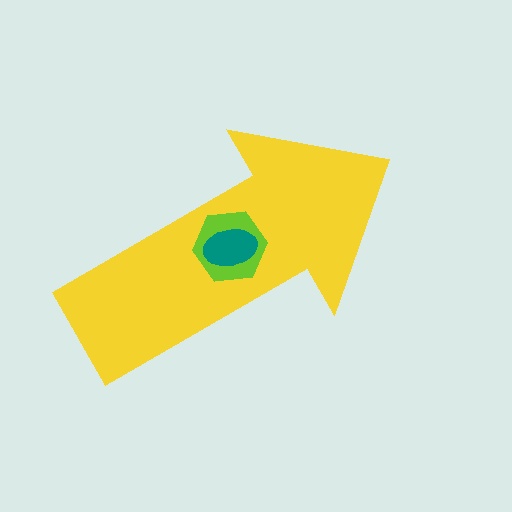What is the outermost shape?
The yellow arrow.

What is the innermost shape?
The teal ellipse.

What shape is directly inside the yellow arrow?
The lime hexagon.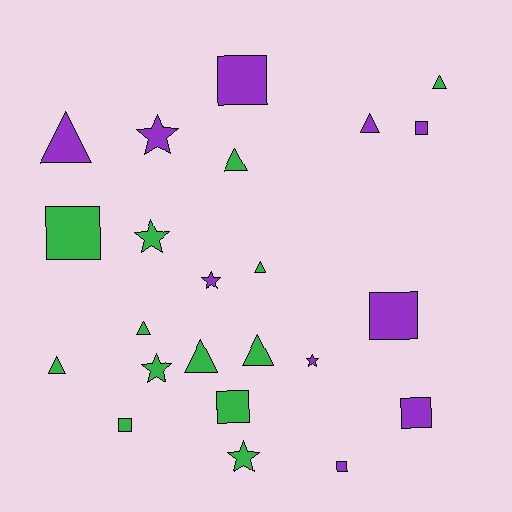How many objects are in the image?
There are 23 objects.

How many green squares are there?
There are 3 green squares.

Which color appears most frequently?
Green, with 13 objects.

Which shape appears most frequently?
Triangle, with 9 objects.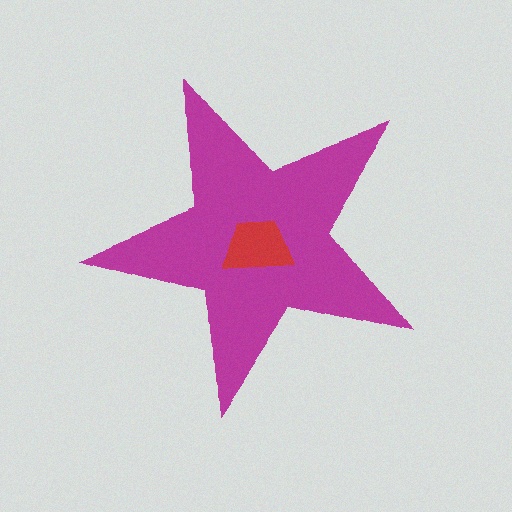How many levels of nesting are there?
2.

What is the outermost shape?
The magenta star.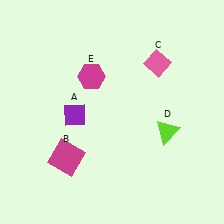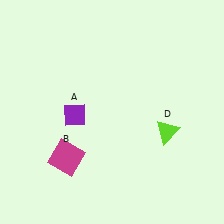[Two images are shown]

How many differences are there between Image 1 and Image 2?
There are 2 differences between the two images.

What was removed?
The magenta hexagon (E), the pink diamond (C) were removed in Image 2.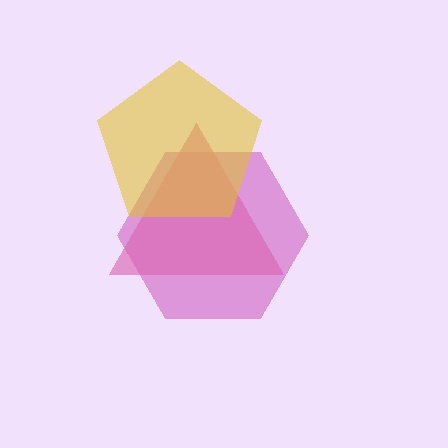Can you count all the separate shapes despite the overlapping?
Yes, there are 3 separate shapes.